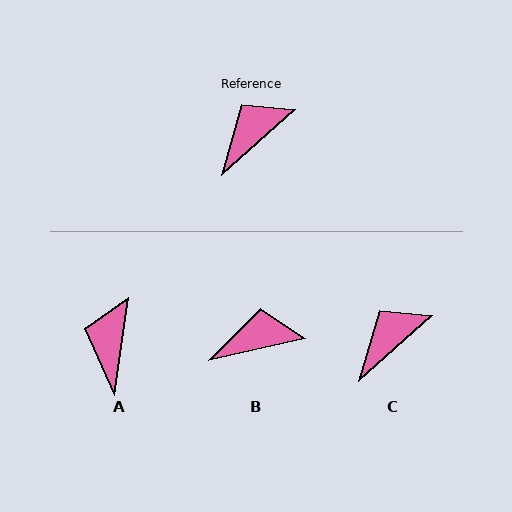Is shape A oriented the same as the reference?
No, it is off by about 41 degrees.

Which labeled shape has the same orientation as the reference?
C.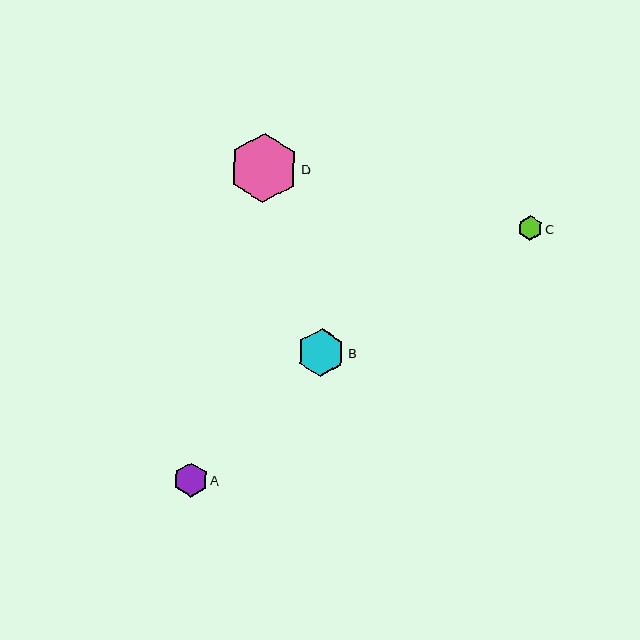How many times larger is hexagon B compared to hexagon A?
Hexagon B is approximately 1.4 times the size of hexagon A.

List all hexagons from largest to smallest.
From largest to smallest: D, B, A, C.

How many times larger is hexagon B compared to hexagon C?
Hexagon B is approximately 1.9 times the size of hexagon C.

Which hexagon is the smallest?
Hexagon C is the smallest with a size of approximately 25 pixels.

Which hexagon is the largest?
Hexagon D is the largest with a size of approximately 69 pixels.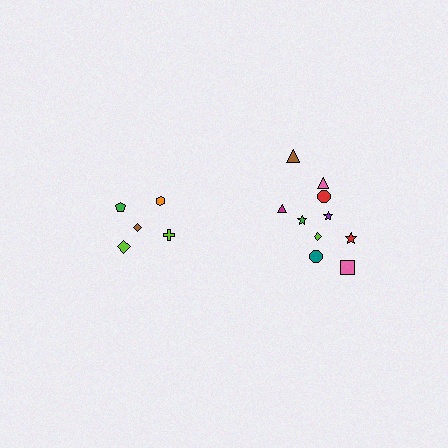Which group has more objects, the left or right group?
The right group.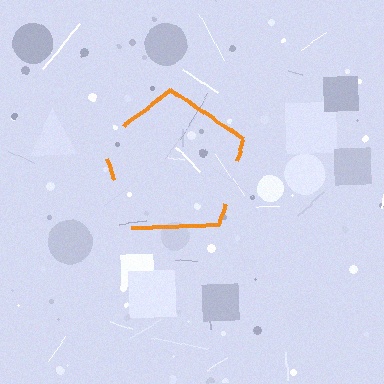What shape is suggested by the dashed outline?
The dashed outline suggests a pentagon.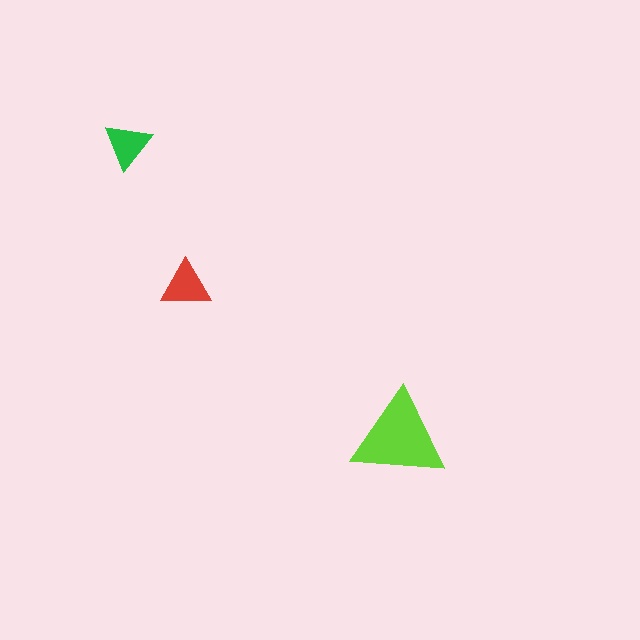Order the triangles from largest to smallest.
the lime one, the red one, the green one.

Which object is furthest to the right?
The lime triangle is rightmost.